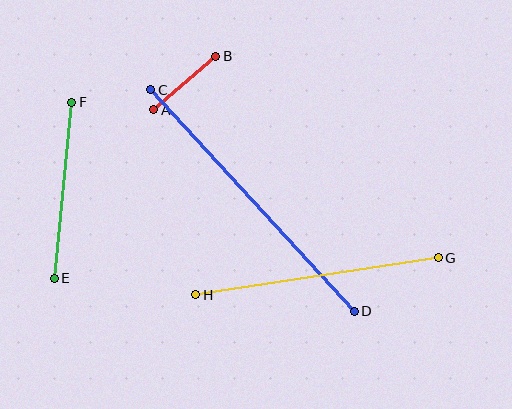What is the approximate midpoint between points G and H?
The midpoint is at approximately (317, 276) pixels.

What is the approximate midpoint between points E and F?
The midpoint is at approximately (63, 190) pixels.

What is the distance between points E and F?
The distance is approximately 177 pixels.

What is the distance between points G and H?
The distance is approximately 245 pixels.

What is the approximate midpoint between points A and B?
The midpoint is at approximately (185, 83) pixels.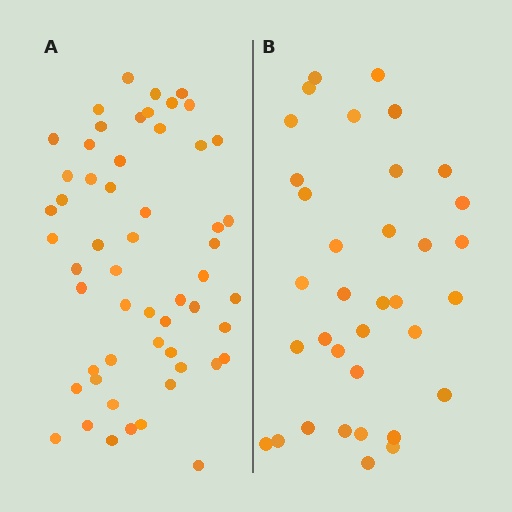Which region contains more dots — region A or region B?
Region A (the left region) has more dots.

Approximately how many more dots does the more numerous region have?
Region A has approximately 20 more dots than region B.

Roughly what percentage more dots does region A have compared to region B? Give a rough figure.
About 55% more.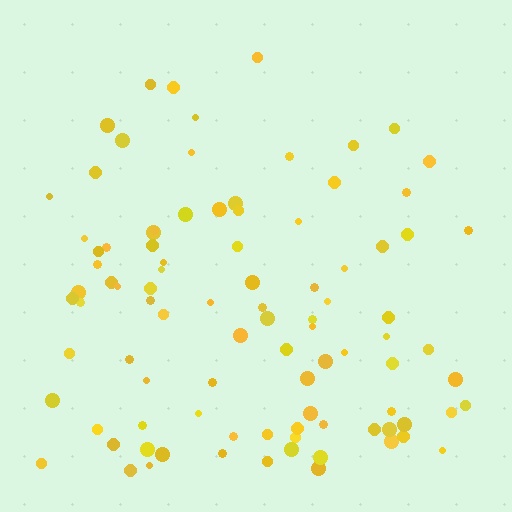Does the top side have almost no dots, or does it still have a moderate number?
Still a moderate number, just noticeably fewer than the bottom.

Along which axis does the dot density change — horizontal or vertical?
Vertical.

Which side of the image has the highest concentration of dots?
The bottom.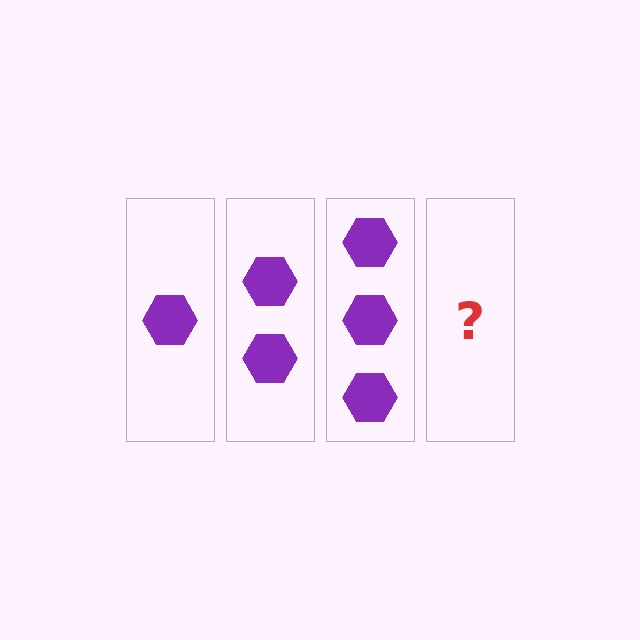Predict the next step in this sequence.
The next step is 4 hexagons.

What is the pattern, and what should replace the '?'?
The pattern is that each step adds one more hexagon. The '?' should be 4 hexagons.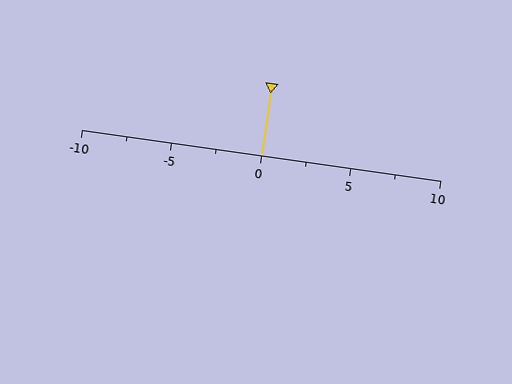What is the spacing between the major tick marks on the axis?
The major ticks are spaced 5 apart.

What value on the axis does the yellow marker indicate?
The marker indicates approximately 0.